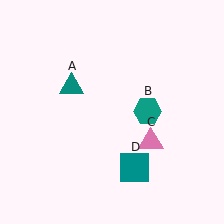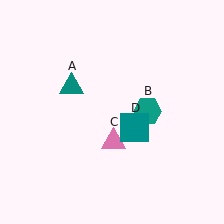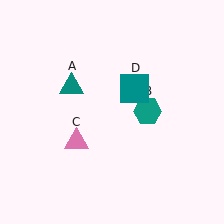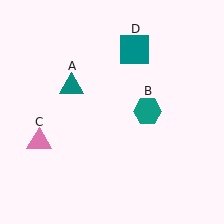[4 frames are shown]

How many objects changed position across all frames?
2 objects changed position: pink triangle (object C), teal square (object D).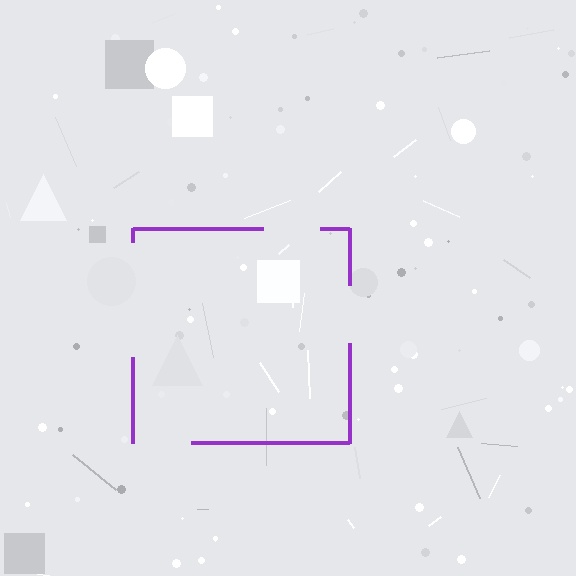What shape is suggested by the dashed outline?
The dashed outline suggests a square.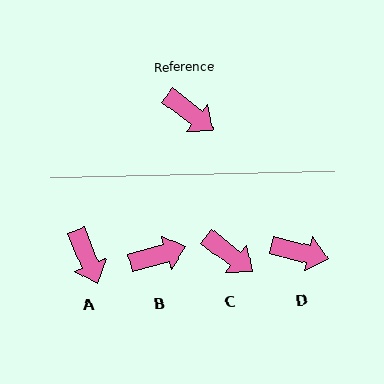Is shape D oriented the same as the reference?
No, it is off by about 24 degrees.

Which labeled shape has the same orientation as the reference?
C.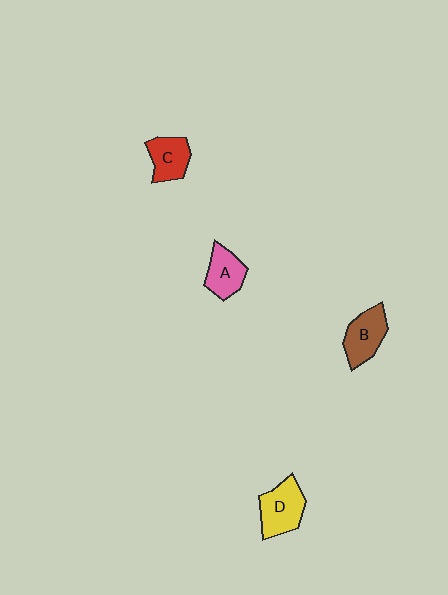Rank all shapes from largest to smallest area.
From largest to smallest: D (yellow), B (brown), A (pink), C (red).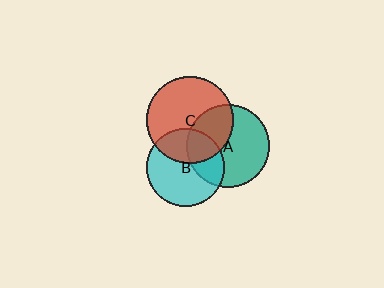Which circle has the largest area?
Circle C (red).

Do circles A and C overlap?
Yes.